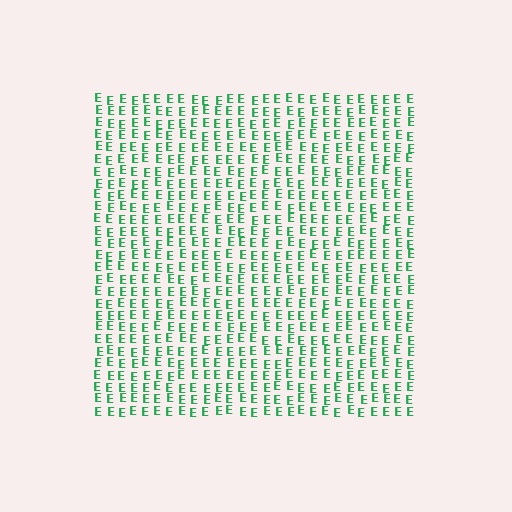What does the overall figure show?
The overall figure shows a square.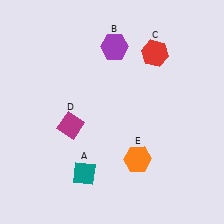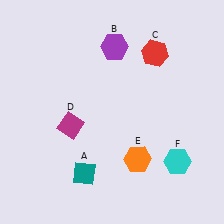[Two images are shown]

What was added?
A cyan hexagon (F) was added in Image 2.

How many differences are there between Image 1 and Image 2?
There is 1 difference between the two images.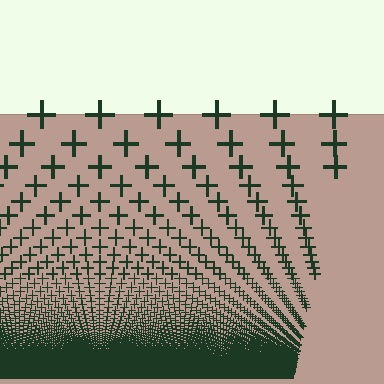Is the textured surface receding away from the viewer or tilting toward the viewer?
The surface appears to tilt toward the viewer. Texture elements get larger and sparser toward the top.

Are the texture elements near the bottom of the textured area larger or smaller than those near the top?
Smaller. The gradient is inverted — elements near the bottom are smaller and denser.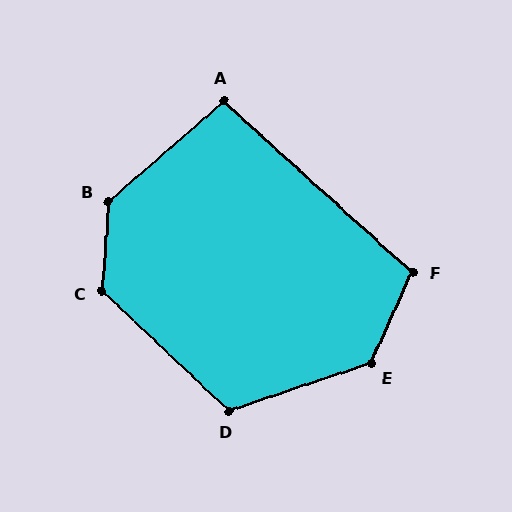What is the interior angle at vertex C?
Approximately 130 degrees (obtuse).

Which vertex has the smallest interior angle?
A, at approximately 97 degrees.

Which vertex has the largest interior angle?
B, at approximately 134 degrees.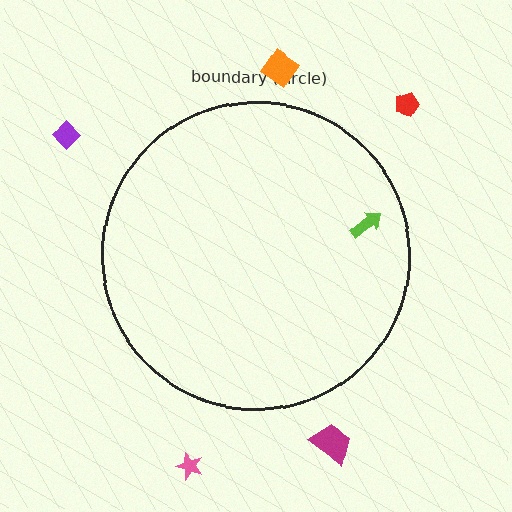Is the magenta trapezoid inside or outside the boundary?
Outside.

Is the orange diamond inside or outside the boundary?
Outside.